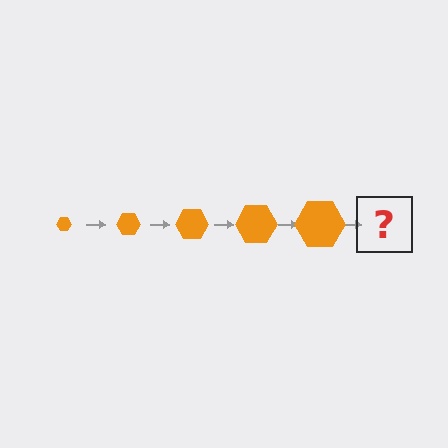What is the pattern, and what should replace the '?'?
The pattern is that the hexagon gets progressively larger each step. The '?' should be an orange hexagon, larger than the previous one.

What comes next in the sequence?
The next element should be an orange hexagon, larger than the previous one.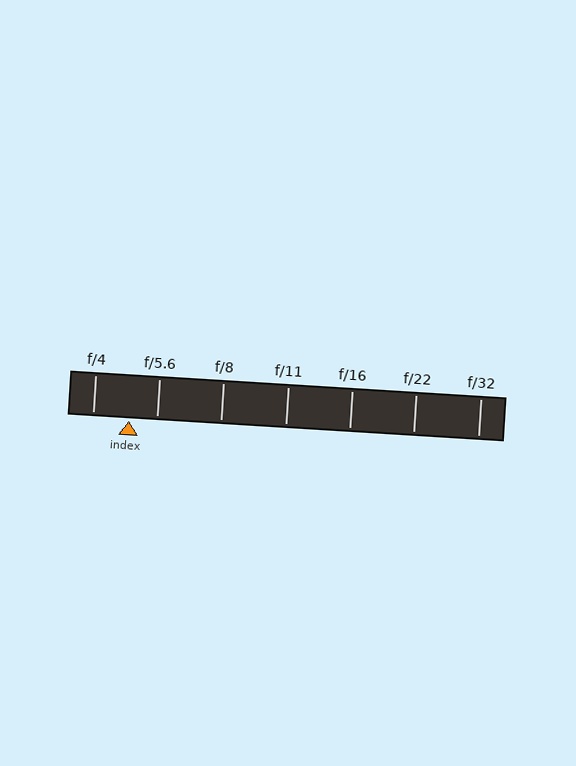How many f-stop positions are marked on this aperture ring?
There are 7 f-stop positions marked.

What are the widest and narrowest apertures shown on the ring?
The widest aperture shown is f/4 and the narrowest is f/32.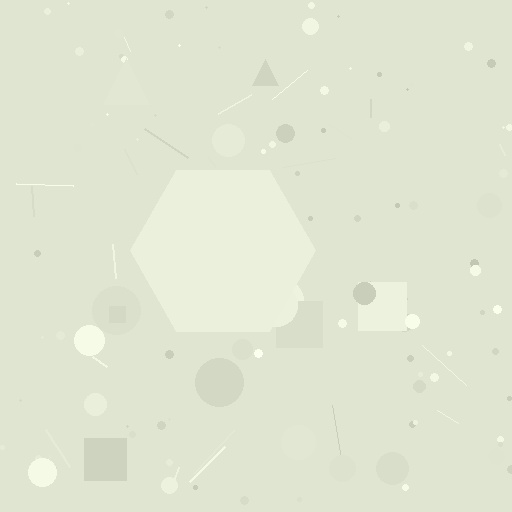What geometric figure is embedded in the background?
A hexagon is embedded in the background.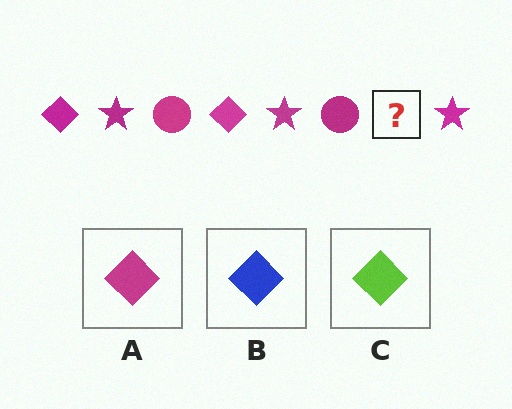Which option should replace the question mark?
Option A.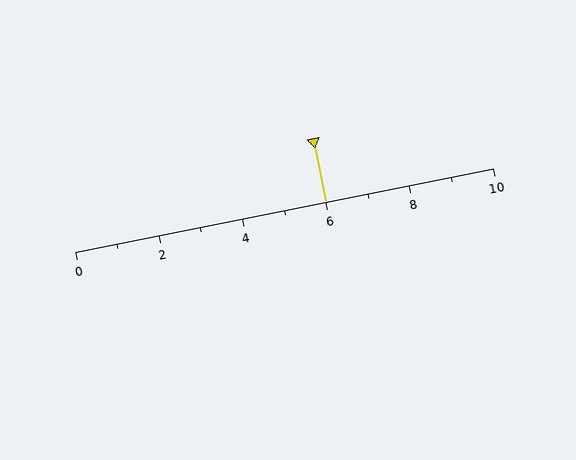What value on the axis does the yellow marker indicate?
The marker indicates approximately 6.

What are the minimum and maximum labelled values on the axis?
The axis runs from 0 to 10.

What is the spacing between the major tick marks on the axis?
The major ticks are spaced 2 apart.